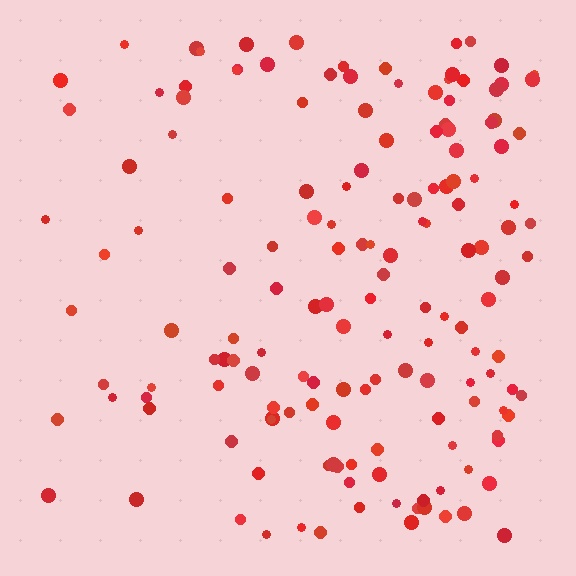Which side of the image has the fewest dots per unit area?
The left.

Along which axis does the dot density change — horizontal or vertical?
Horizontal.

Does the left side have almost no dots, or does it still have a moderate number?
Still a moderate number, just noticeably fewer than the right.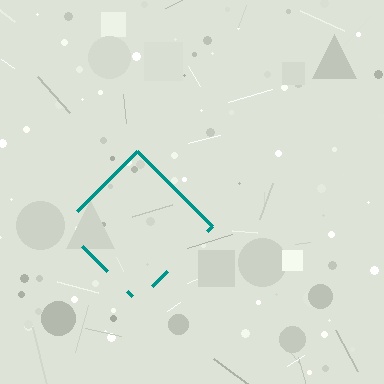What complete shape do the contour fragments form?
The contour fragments form a diamond.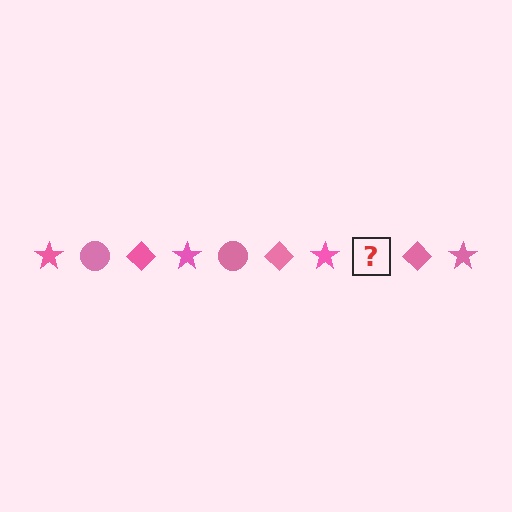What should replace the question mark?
The question mark should be replaced with a pink circle.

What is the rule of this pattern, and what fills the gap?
The rule is that the pattern cycles through star, circle, diamond shapes in pink. The gap should be filled with a pink circle.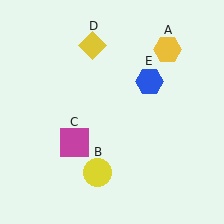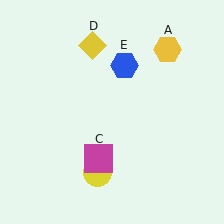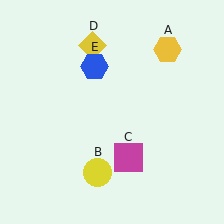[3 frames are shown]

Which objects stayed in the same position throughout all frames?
Yellow hexagon (object A) and yellow circle (object B) and yellow diamond (object D) remained stationary.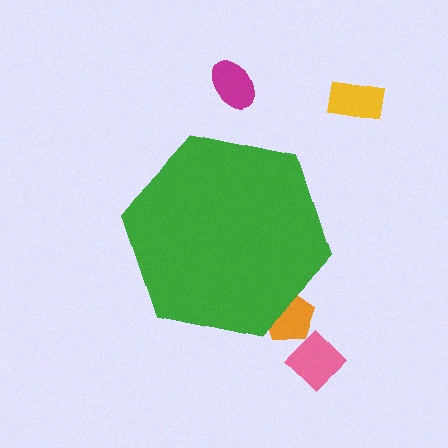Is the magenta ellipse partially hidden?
No, the magenta ellipse is fully visible.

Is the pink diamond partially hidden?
No, the pink diamond is fully visible.